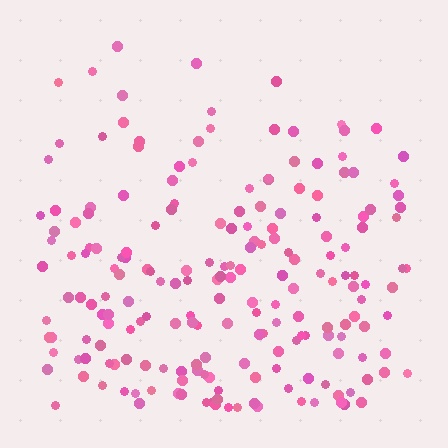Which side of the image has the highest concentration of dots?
The bottom.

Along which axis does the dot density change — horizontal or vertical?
Vertical.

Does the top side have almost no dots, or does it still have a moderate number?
Still a moderate number, just noticeably fewer than the bottom.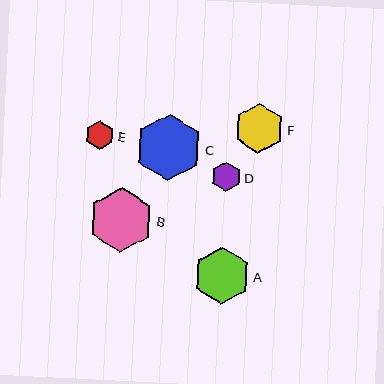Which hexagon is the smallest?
Hexagon E is the smallest with a size of approximately 29 pixels.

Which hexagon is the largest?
Hexagon C is the largest with a size of approximately 67 pixels.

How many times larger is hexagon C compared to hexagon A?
Hexagon C is approximately 1.2 times the size of hexagon A.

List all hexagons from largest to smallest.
From largest to smallest: C, B, A, F, D, E.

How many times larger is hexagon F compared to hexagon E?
Hexagon F is approximately 1.7 times the size of hexagon E.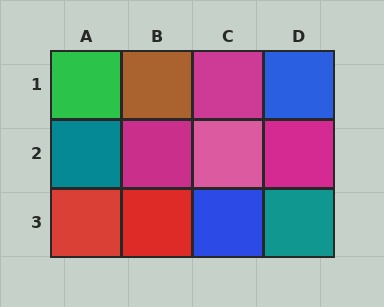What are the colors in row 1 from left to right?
Green, brown, magenta, blue.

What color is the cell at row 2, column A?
Teal.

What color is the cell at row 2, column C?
Pink.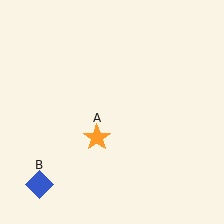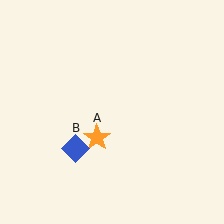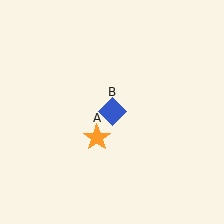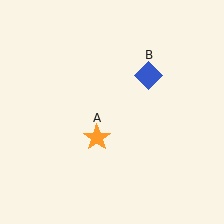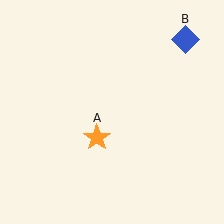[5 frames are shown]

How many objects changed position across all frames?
1 object changed position: blue diamond (object B).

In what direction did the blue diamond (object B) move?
The blue diamond (object B) moved up and to the right.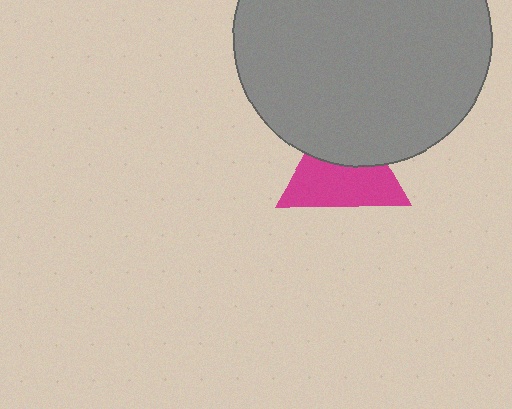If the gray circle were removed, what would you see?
You would see the complete magenta triangle.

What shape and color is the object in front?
The object in front is a gray circle.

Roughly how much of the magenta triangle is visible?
About half of it is visible (roughly 59%).